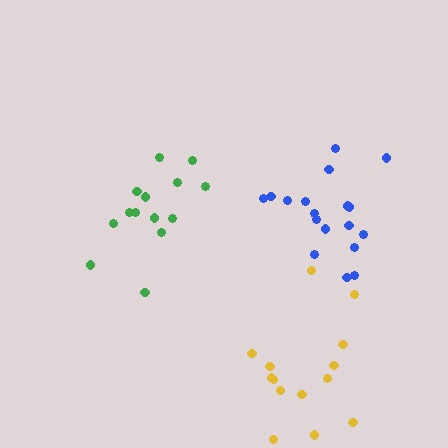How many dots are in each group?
Group 1: 18 dots, Group 2: 14 dots, Group 3: 14 dots (46 total).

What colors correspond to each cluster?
The clusters are colored: blue, green, yellow.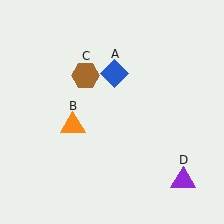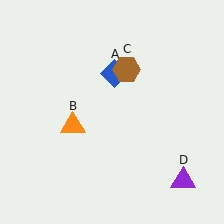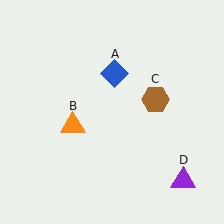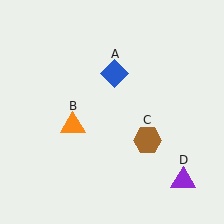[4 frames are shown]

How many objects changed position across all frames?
1 object changed position: brown hexagon (object C).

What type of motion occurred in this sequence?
The brown hexagon (object C) rotated clockwise around the center of the scene.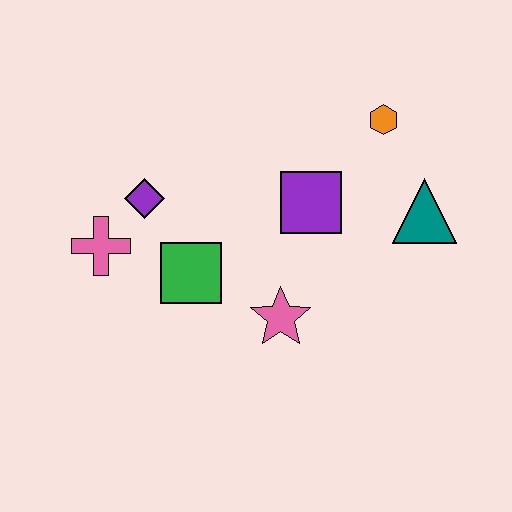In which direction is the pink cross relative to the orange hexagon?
The pink cross is to the left of the orange hexagon.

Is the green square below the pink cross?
Yes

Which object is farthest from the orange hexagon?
The pink cross is farthest from the orange hexagon.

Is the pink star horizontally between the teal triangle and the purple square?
No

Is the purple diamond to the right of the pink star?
No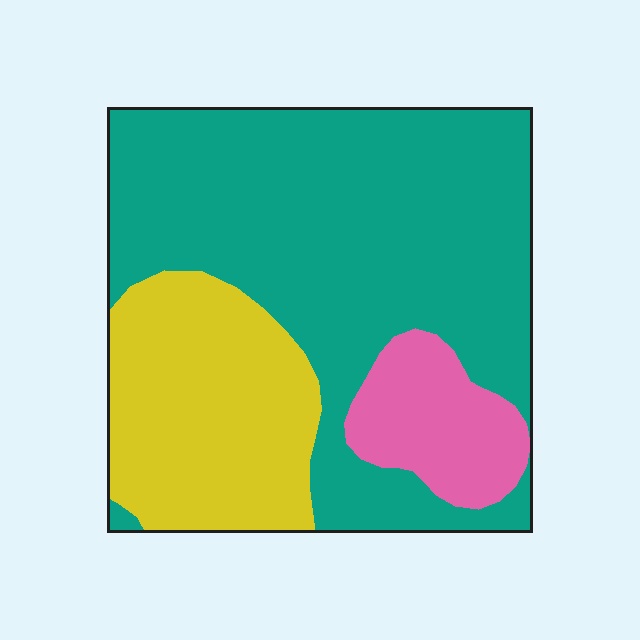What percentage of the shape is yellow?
Yellow takes up about one quarter (1/4) of the shape.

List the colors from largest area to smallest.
From largest to smallest: teal, yellow, pink.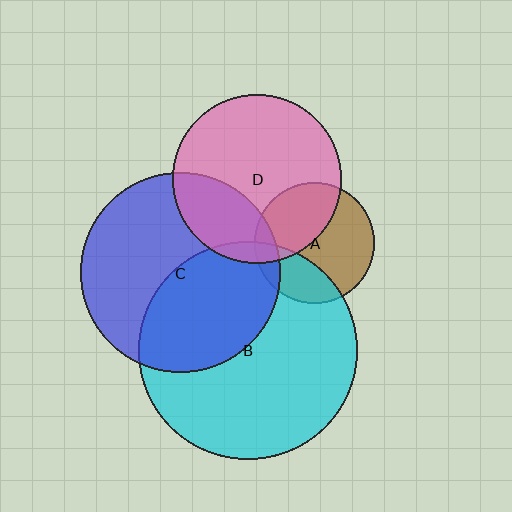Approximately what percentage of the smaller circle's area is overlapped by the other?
Approximately 25%.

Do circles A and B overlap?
Yes.